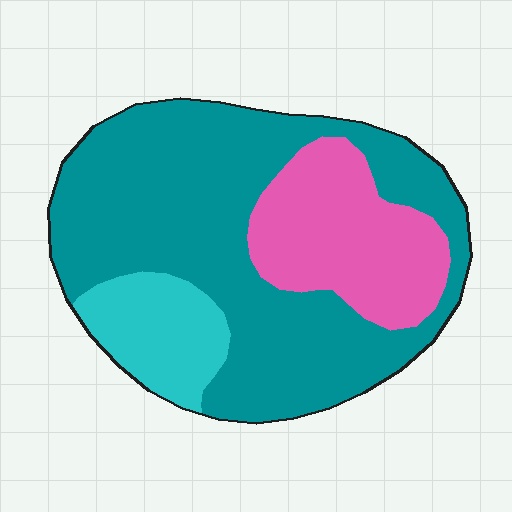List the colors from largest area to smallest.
From largest to smallest: teal, pink, cyan.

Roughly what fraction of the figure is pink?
Pink covers about 25% of the figure.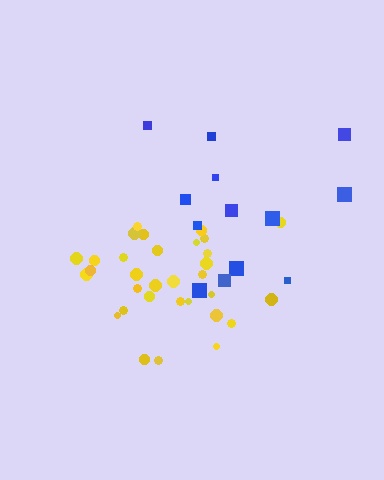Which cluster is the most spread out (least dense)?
Blue.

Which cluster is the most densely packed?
Yellow.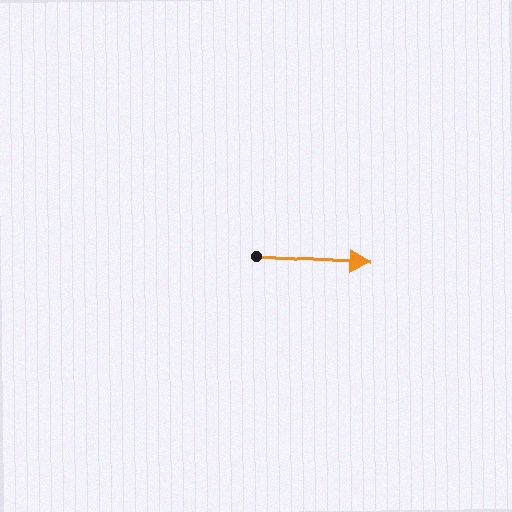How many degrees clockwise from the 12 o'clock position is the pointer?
Approximately 93 degrees.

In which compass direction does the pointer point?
East.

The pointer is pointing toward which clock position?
Roughly 3 o'clock.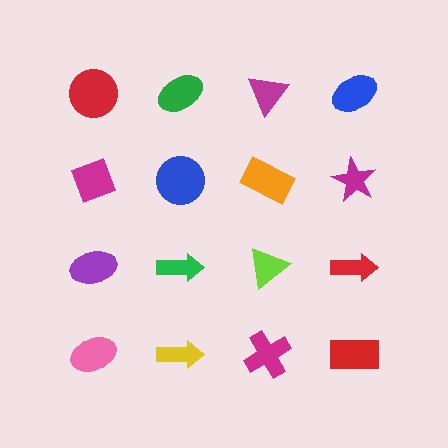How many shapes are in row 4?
4 shapes.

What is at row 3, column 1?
A purple ellipse.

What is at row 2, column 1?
A magenta diamond.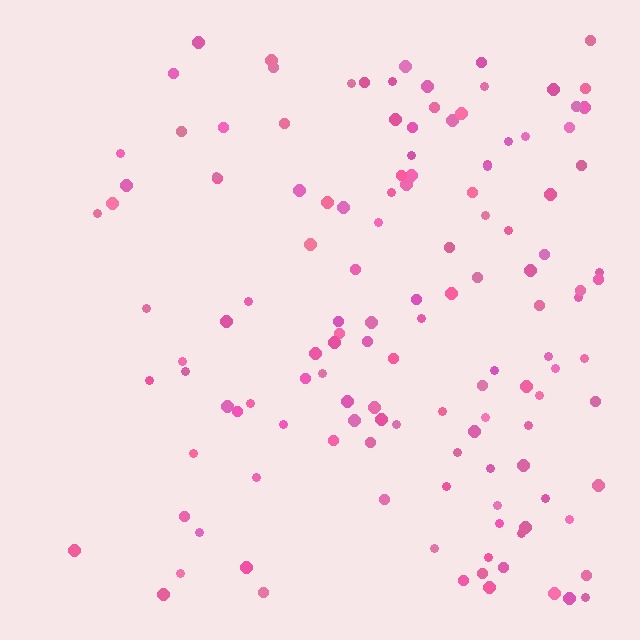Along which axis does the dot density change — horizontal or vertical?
Horizontal.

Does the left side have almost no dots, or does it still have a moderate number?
Still a moderate number, just noticeably fewer than the right.